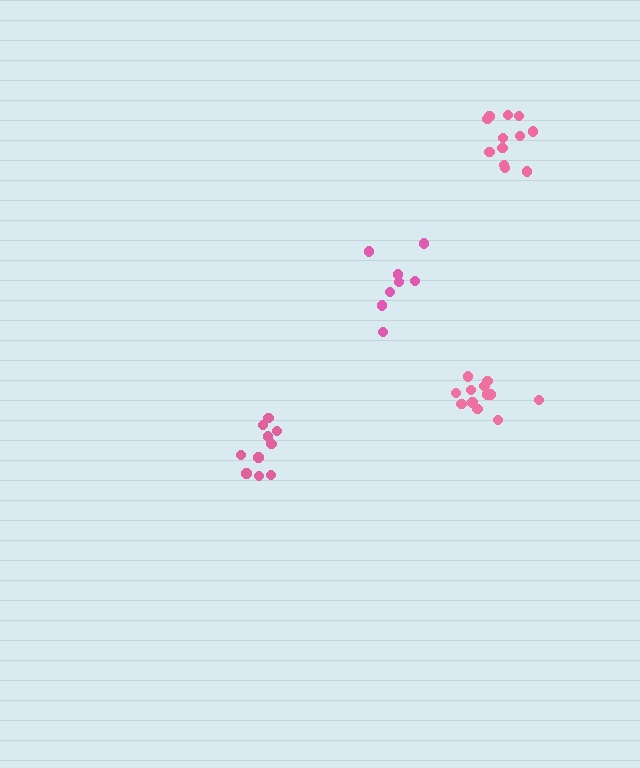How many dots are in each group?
Group 1: 10 dots, Group 2: 12 dots, Group 3: 8 dots, Group 4: 12 dots (42 total).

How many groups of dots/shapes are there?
There are 4 groups.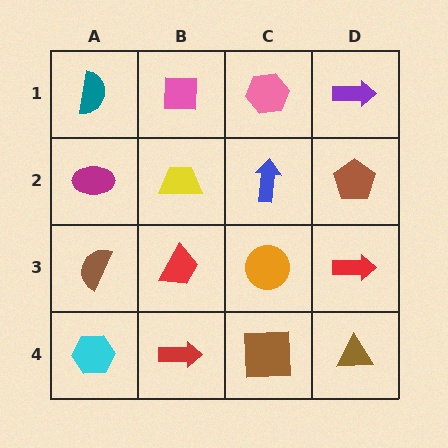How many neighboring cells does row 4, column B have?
3.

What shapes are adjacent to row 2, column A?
A teal semicircle (row 1, column A), a brown semicircle (row 3, column A), a yellow trapezoid (row 2, column B).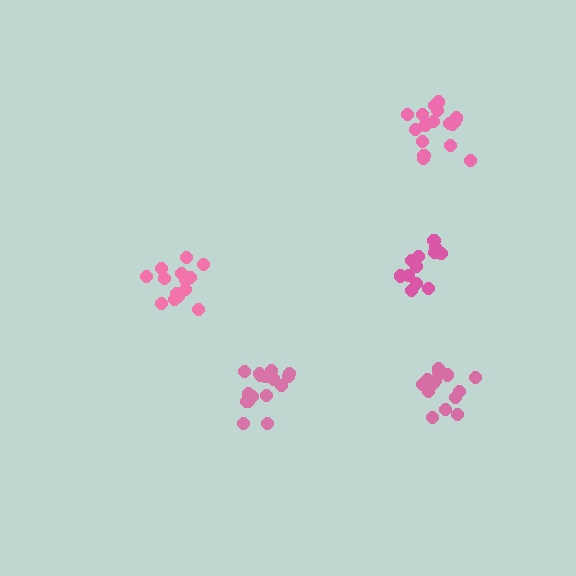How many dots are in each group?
Group 1: 14 dots, Group 2: 15 dots, Group 3: 13 dots, Group 4: 17 dots, Group 5: 17 dots (76 total).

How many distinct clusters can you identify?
There are 5 distinct clusters.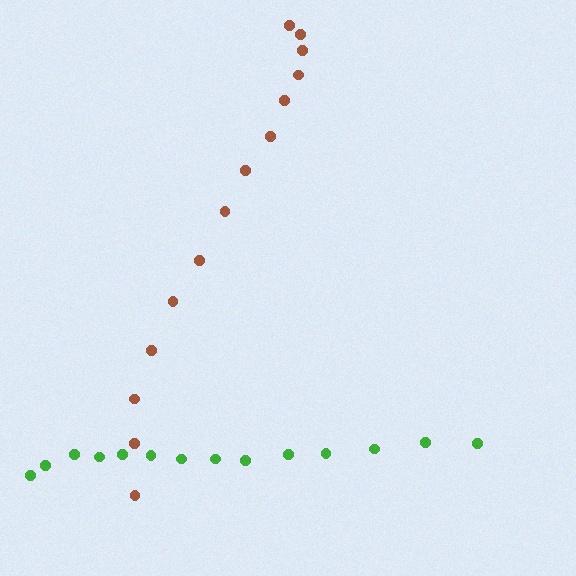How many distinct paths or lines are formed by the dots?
There are 2 distinct paths.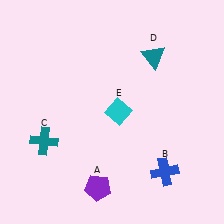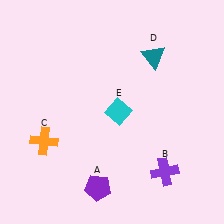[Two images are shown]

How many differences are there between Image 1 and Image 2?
There are 2 differences between the two images.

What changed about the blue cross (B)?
In Image 1, B is blue. In Image 2, it changed to purple.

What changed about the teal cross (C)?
In Image 1, C is teal. In Image 2, it changed to orange.